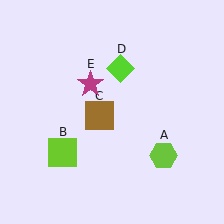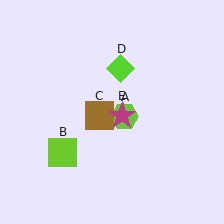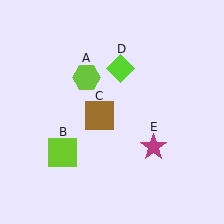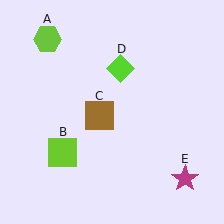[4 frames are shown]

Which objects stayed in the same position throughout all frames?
Lime square (object B) and brown square (object C) and lime diamond (object D) remained stationary.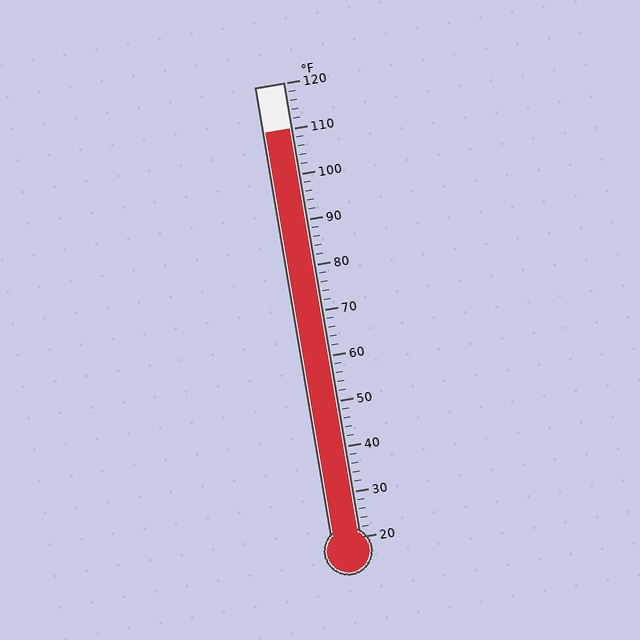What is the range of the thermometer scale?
The thermometer scale ranges from 20°F to 120°F.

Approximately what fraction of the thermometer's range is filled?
The thermometer is filled to approximately 90% of its range.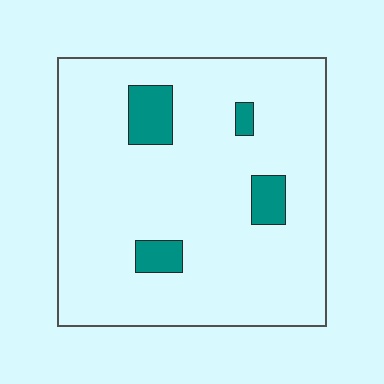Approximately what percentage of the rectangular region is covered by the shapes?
Approximately 10%.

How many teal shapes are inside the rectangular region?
4.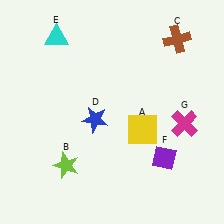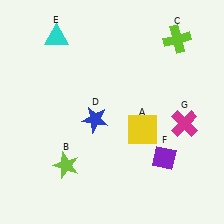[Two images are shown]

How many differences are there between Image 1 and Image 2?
There is 1 difference between the two images.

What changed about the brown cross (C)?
In Image 1, C is brown. In Image 2, it changed to lime.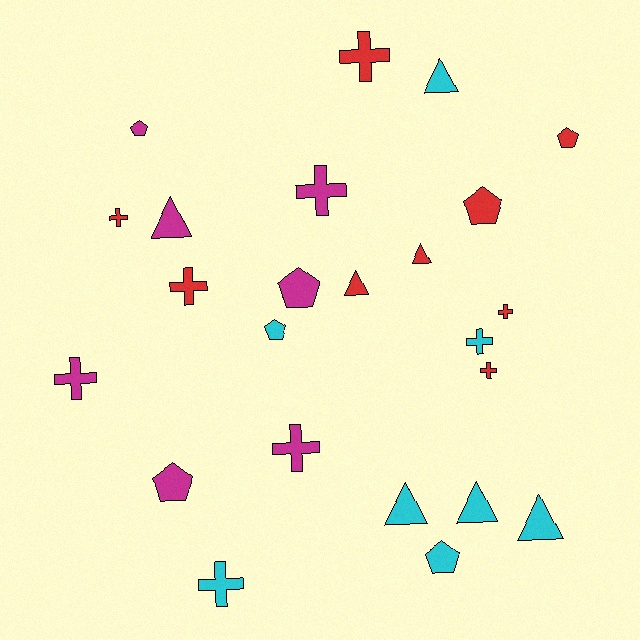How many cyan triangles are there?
There are 4 cyan triangles.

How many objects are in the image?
There are 24 objects.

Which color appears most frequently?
Red, with 9 objects.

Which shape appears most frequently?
Cross, with 10 objects.